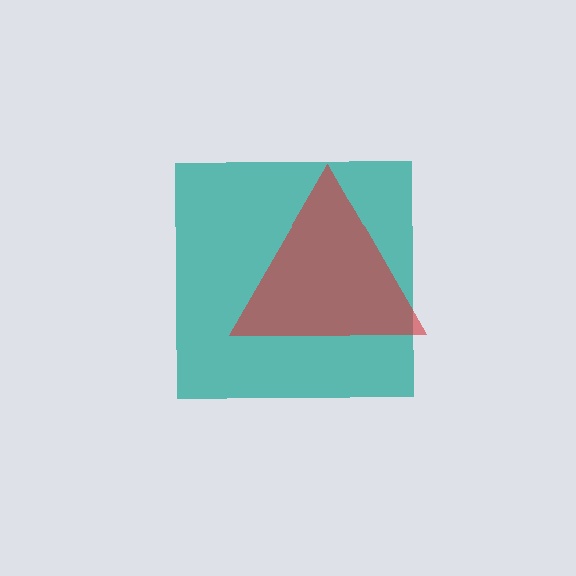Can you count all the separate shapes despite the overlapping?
Yes, there are 2 separate shapes.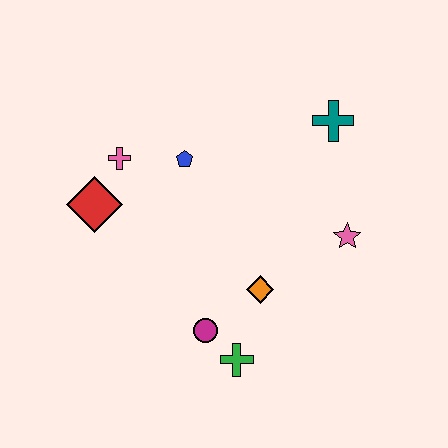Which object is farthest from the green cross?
The teal cross is farthest from the green cross.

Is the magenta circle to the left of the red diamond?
No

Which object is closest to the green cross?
The magenta circle is closest to the green cross.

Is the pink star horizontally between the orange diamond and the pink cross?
No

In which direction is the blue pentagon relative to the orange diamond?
The blue pentagon is above the orange diamond.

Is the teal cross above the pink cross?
Yes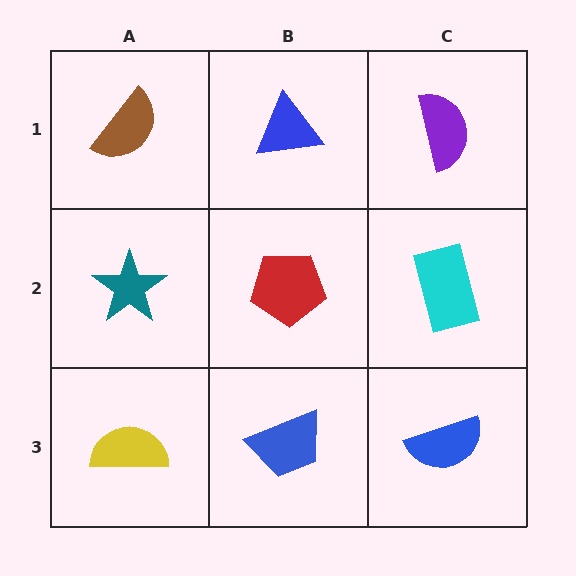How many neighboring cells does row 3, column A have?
2.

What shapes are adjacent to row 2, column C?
A purple semicircle (row 1, column C), a blue semicircle (row 3, column C), a red pentagon (row 2, column B).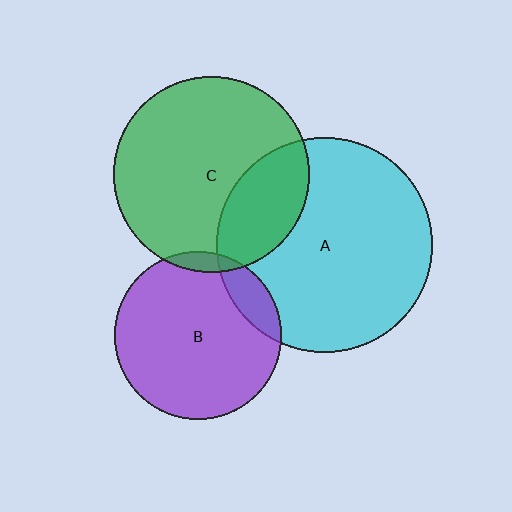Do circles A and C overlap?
Yes.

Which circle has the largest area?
Circle A (cyan).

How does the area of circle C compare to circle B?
Approximately 1.4 times.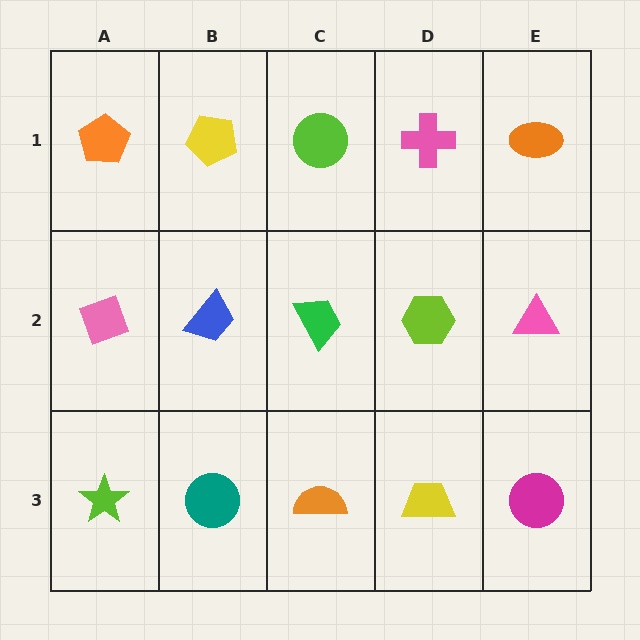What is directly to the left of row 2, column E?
A lime hexagon.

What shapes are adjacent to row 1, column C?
A green trapezoid (row 2, column C), a yellow pentagon (row 1, column B), a pink cross (row 1, column D).